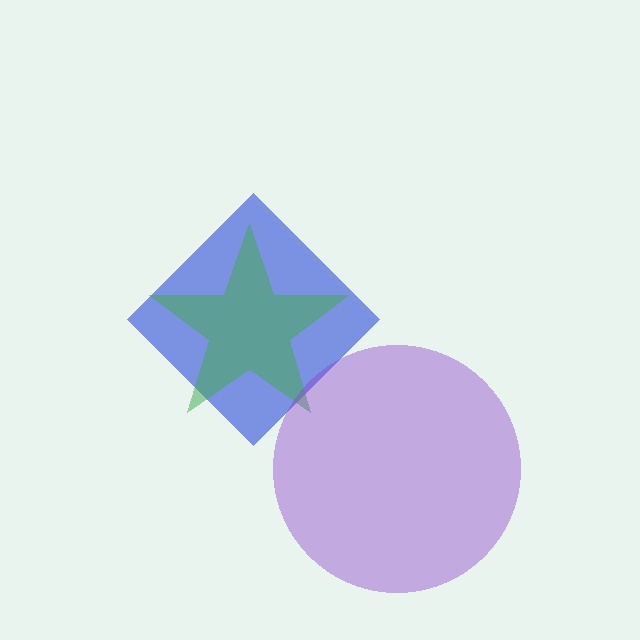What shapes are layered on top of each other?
The layered shapes are: a blue diamond, a green star, a purple circle.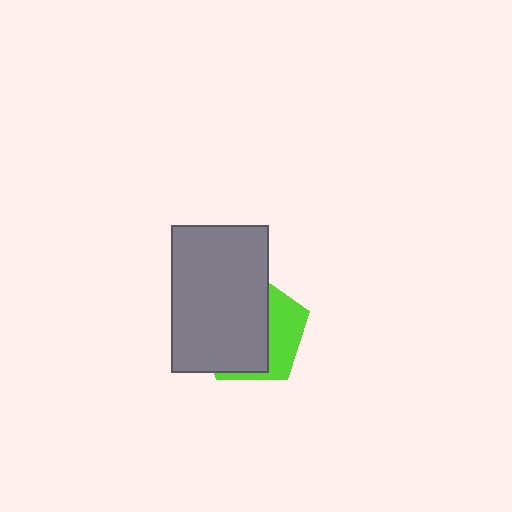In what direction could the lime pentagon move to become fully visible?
The lime pentagon could move right. That would shift it out from behind the gray rectangle entirely.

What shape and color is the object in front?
The object in front is a gray rectangle.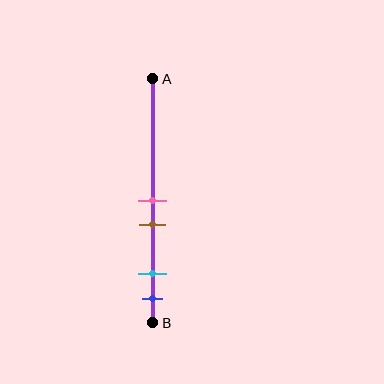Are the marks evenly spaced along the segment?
No, the marks are not evenly spaced.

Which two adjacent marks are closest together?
The pink and brown marks are the closest adjacent pair.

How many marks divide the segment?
There are 4 marks dividing the segment.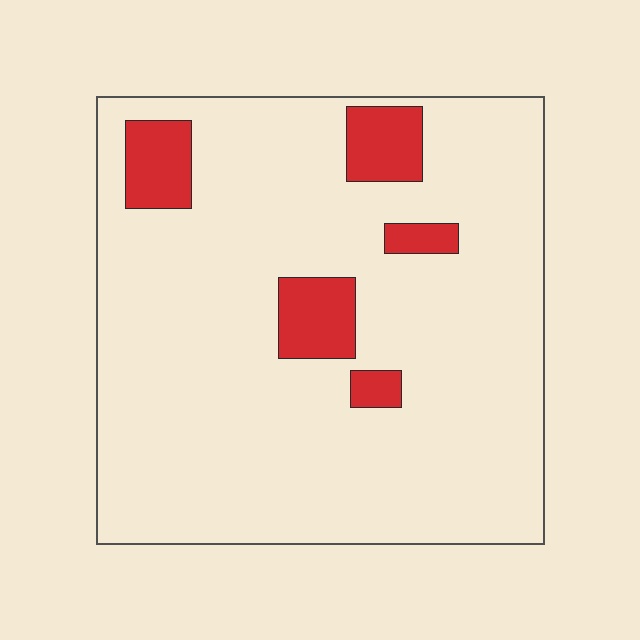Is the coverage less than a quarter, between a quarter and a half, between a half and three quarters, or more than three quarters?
Less than a quarter.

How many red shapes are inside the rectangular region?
5.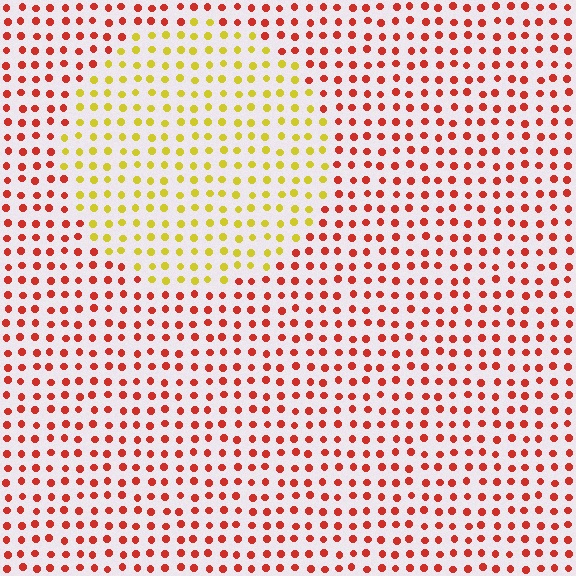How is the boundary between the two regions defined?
The boundary is defined purely by a slight shift in hue (about 56 degrees). Spacing, size, and orientation are identical on both sides.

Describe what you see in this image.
The image is filled with small red elements in a uniform arrangement. A circle-shaped region is visible where the elements are tinted to a slightly different hue, forming a subtle color boundary.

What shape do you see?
I see a circle.